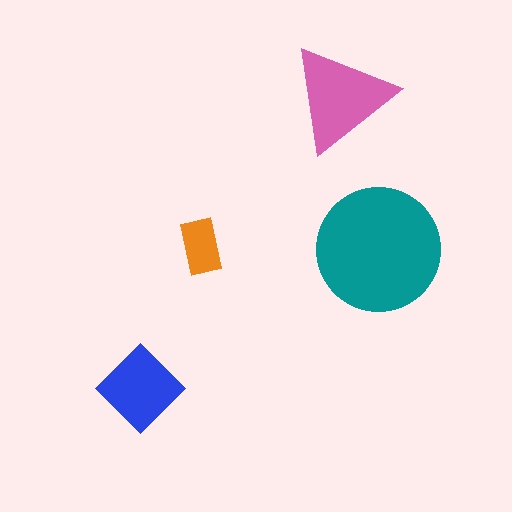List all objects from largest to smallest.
The teal circle, the pink triangle, the blue diamond, the orange rectangle.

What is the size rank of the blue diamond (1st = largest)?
3rd.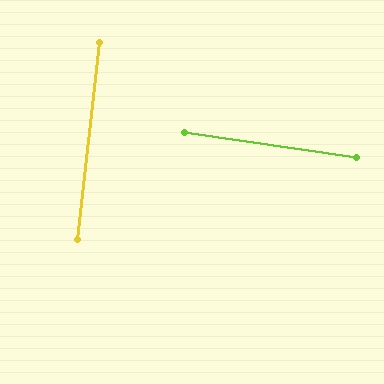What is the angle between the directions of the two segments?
Approximately 88 degrees.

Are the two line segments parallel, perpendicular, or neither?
Perpendicular — they meet at approximately 88°.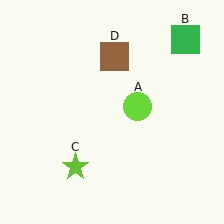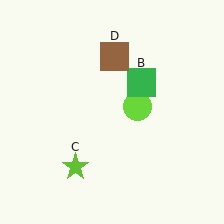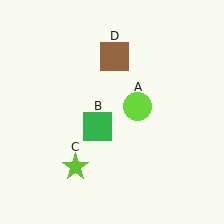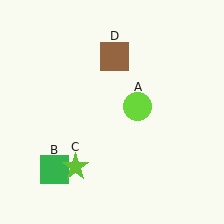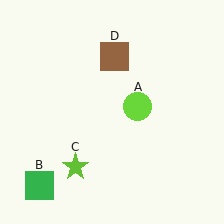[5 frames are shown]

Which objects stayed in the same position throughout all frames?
Lime circle (object A) and lime star (object C) and brown square (object D) remained stationary.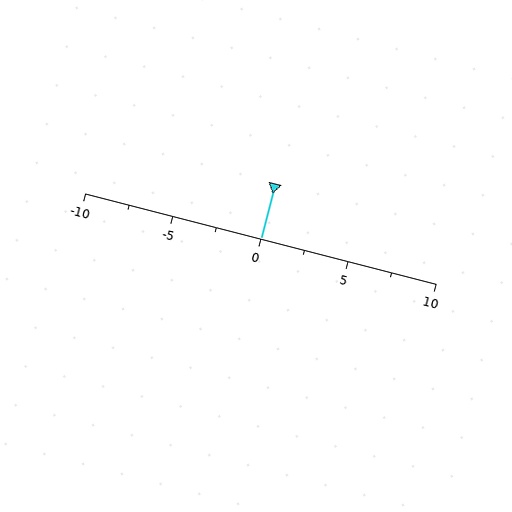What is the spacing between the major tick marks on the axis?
The major ticks are spaced 5 apart.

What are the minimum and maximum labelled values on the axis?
The axis runs from -10 to 10.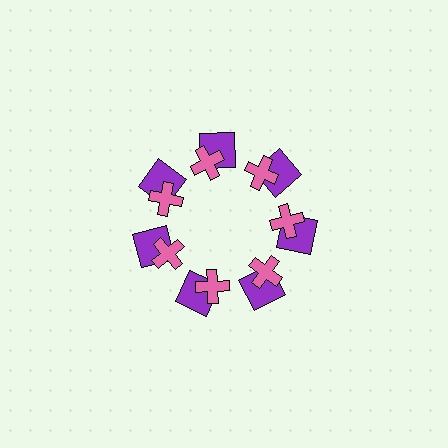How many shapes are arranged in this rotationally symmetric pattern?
There are 14 shapes, arranged in 7 groups of 2.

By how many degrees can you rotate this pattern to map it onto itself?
The pattern maps onto itself every 51 degrees of rotation.